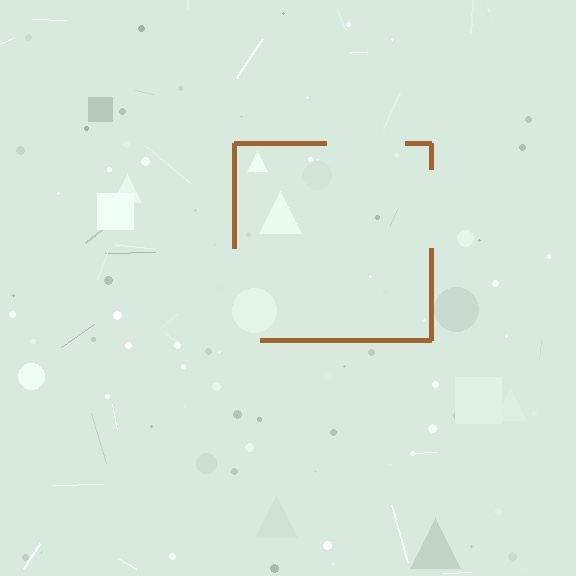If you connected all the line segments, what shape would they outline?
They would outline a square.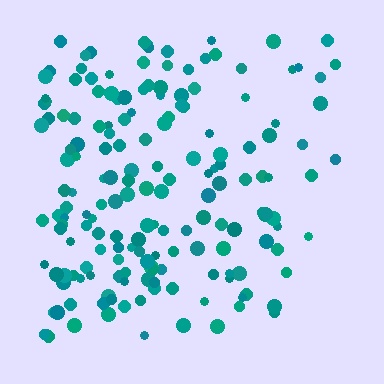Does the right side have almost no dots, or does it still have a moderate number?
Still a moderate number, just noticeably fewer than the left.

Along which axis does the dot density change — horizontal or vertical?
Horizontal.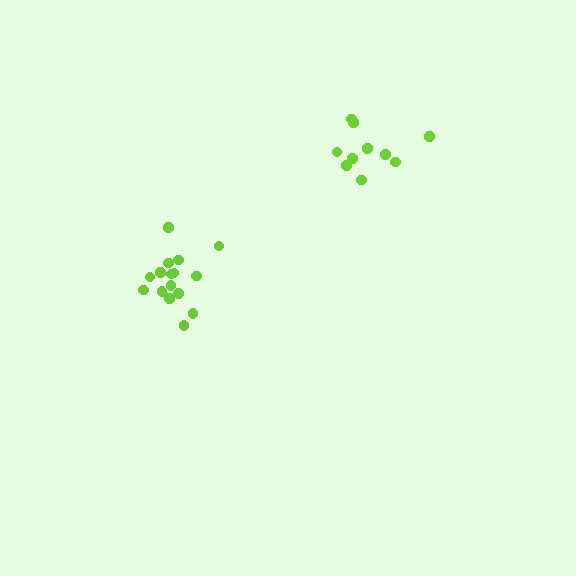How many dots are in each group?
Group 1: 10 dots, Group 2: 16 dots (26 total).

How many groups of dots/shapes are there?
There are 2 groups.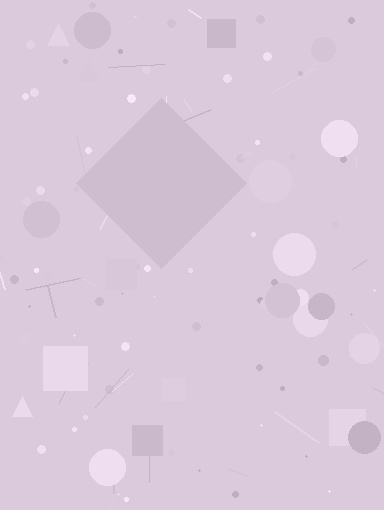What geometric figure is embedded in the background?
A diamond is embedded in the background.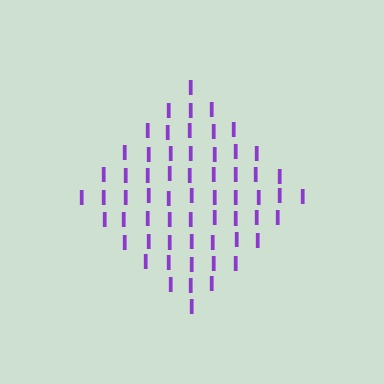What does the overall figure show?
The overall figure shows a diamond.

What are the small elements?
The small elements are letter I's.